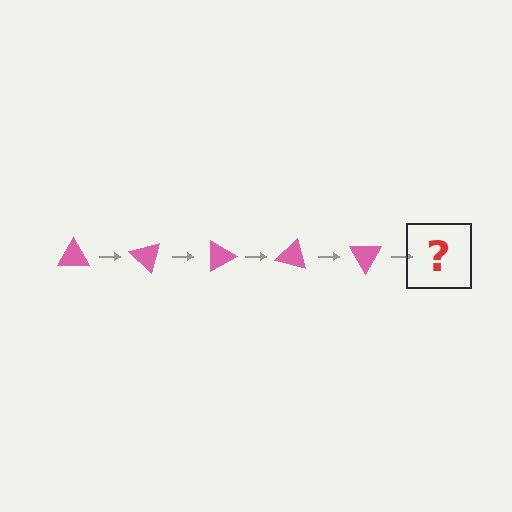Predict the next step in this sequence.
The next step is a pink triangle rotated 225 degrees.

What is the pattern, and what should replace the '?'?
The pattern is that the triangle rotates 45 degrees each step. The '?' should be a pink triangle rotated 225 degrees.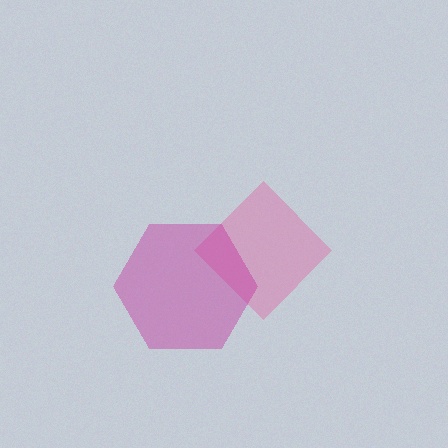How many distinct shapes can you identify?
There are 2 distinct shapes: a pink diamond, a magenta hexagon.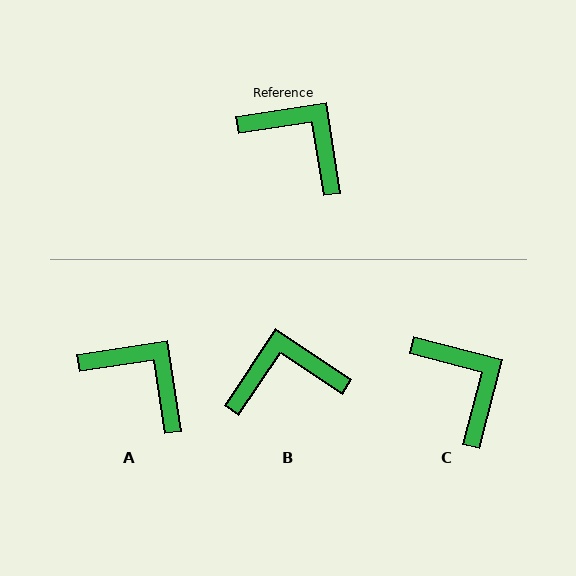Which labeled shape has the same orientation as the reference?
A.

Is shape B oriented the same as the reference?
No, it is off by about 48 degrees.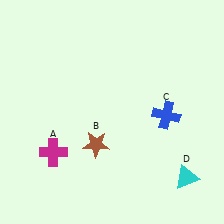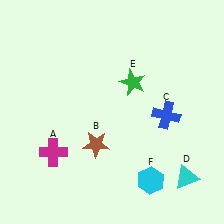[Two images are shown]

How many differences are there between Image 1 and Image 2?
There are 2 differences between the two images.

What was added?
A green star (E), a cyan hexagon (F) were added in Image 2.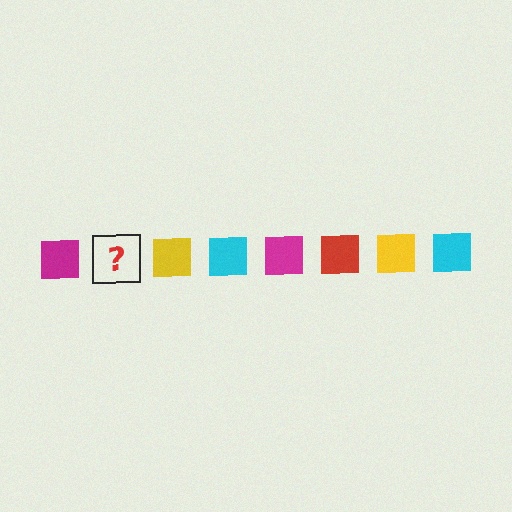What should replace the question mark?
The question mark should be replaced with a red square.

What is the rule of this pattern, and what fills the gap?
The rule is that the pattern cycles through magenta, red, yellow, cyan squares. The gap should be filled with a red square.